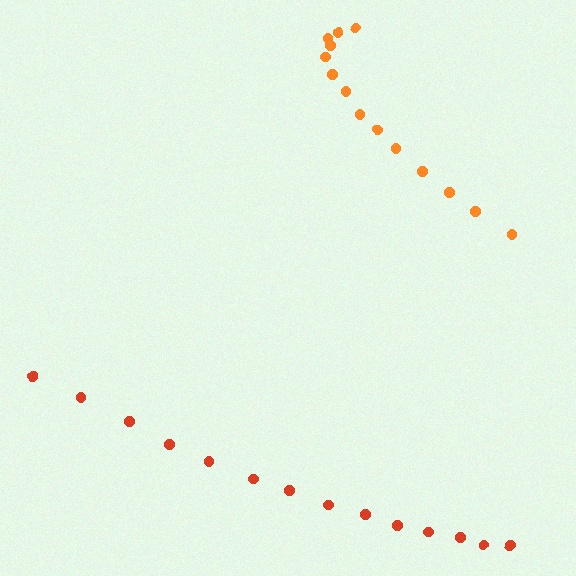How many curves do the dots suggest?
There are 2 distinct paths.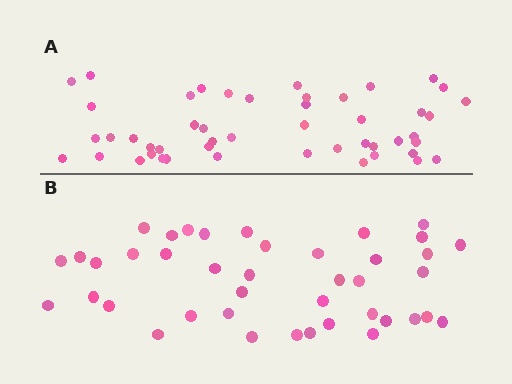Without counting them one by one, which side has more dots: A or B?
Region A (the top region) has more dots.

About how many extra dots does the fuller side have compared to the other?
Region A has roughly 8 or so more dots than region B.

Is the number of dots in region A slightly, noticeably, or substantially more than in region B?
Region A has only slightly more — the two regions are fairly close. The ratio is roughly 1.2 to 1.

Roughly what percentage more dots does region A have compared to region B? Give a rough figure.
About 15% more.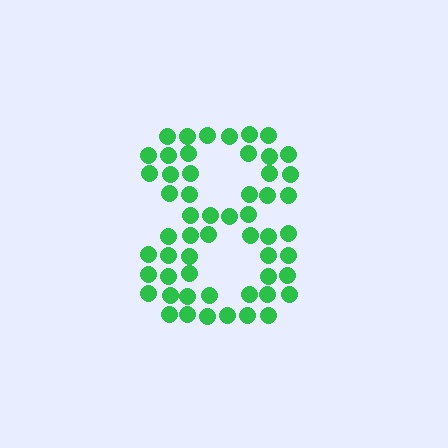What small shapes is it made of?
It is made of small circles.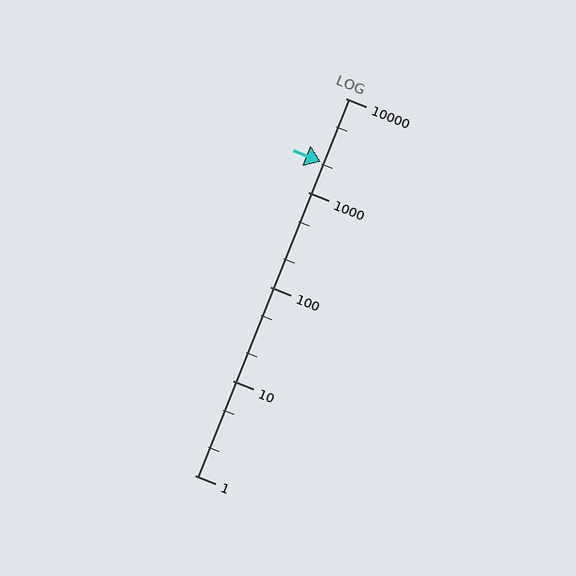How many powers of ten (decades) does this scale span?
The scale spans 4 decades, from 1 to 10000.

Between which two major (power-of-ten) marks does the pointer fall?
The pointer is between 1000 and 10000.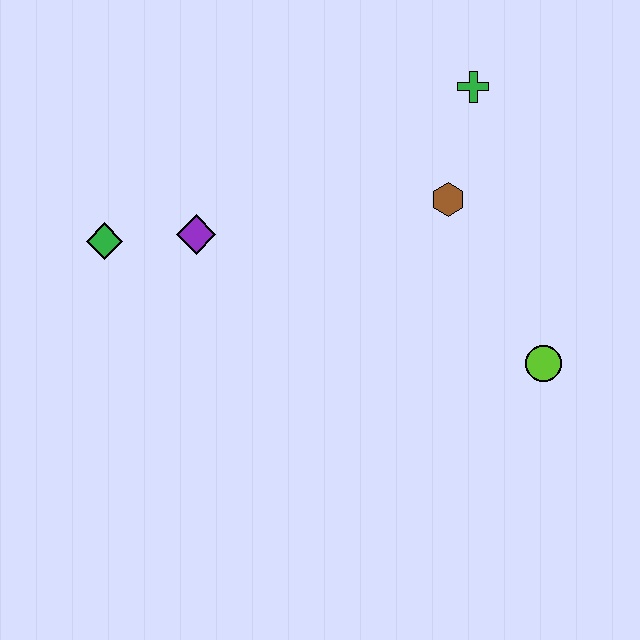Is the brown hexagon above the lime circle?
Yes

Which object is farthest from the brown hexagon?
The green diamond is farthest from the brown hexagon.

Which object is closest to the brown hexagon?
The green cross is closest to the brown hexagon.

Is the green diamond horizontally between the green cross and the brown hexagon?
No